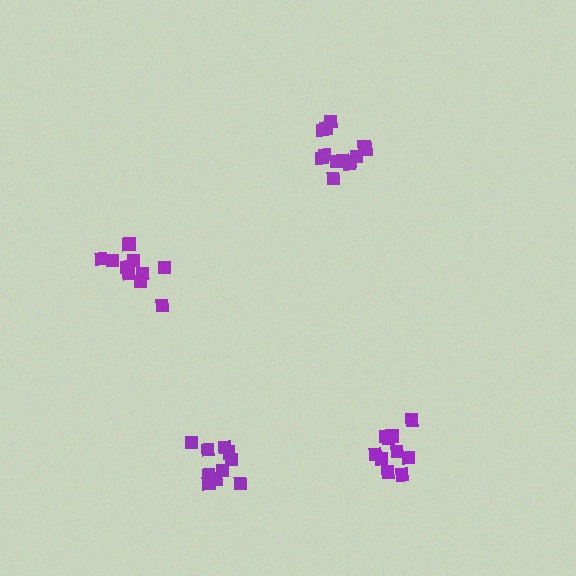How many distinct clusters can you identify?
There are 4 distinct clusters.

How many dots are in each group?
Group 1: 10 dots, Group 2: 13 dots, Group 3: 10 dots, Group 4: 11 dots (44 total).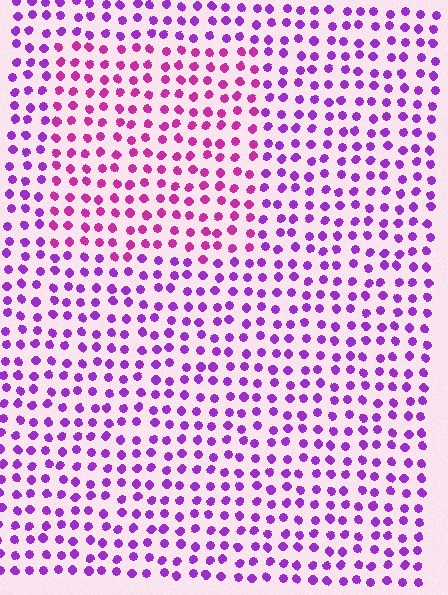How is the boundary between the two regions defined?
The boundary is defined purely by a slight shift in hue (about 32 degrees). Spacing, size, and orientation are identical on both sides.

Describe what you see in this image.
The image is filled with small purple elements in a uniform arrangement. A rectangle-shaped region is visible where the elements are tinted to a slightly different hue, forming a subtle color boundary.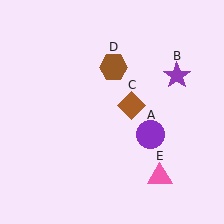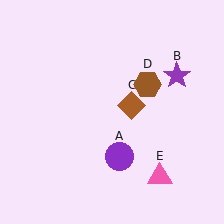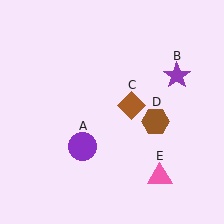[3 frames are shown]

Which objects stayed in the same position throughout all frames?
Purple star (object B) and brown diamond (object C) and pink triangle (object E) remained stationary.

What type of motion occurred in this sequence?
The purple circle (object A), brown hexagon (object D) rotated clockwise around the center of the scene.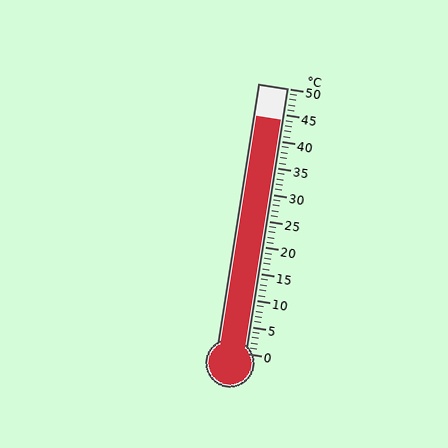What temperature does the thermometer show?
The thermometer shows approximately 44°C.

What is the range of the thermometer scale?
The thermometer scale ranges from 0°C to 50°C.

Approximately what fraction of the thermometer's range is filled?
The thermometer is filled to approximately 90% of its range.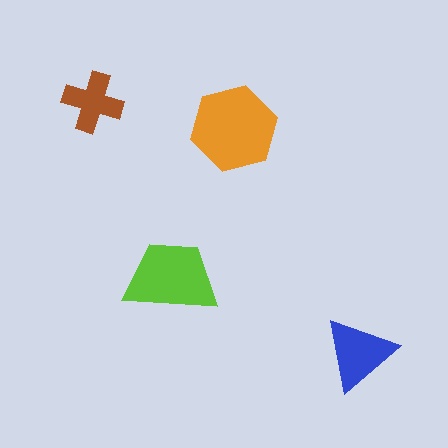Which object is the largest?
The orange hexagon.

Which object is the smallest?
The brown cross.